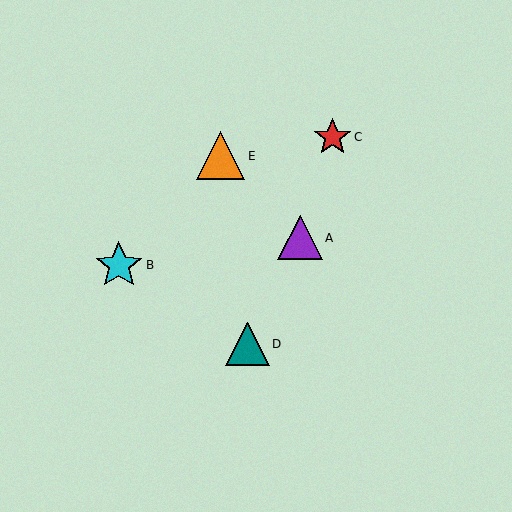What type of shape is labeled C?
Shape C is a red star.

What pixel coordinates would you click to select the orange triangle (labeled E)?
Click at (221, 156) to select the orange triangle E.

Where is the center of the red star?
The center of the red star is at (332, 137).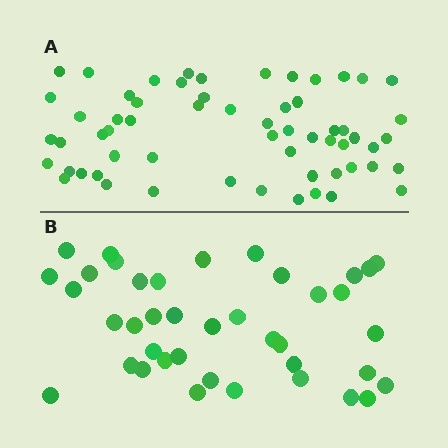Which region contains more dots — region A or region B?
Region A (the top region) has more dots.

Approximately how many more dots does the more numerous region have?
Region A has approximately 20 more dots than region B.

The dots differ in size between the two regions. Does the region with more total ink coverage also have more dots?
No. Region B has more total ink coverage because its dots are larger, but region A actually contains more individual dots. Total area can be misleading — the number of items is what matters here.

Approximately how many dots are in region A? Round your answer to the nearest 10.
About 60 dots.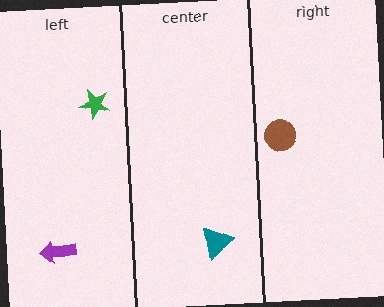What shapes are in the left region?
The purple arrow, the green star.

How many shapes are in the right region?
1.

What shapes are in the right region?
The brown circle.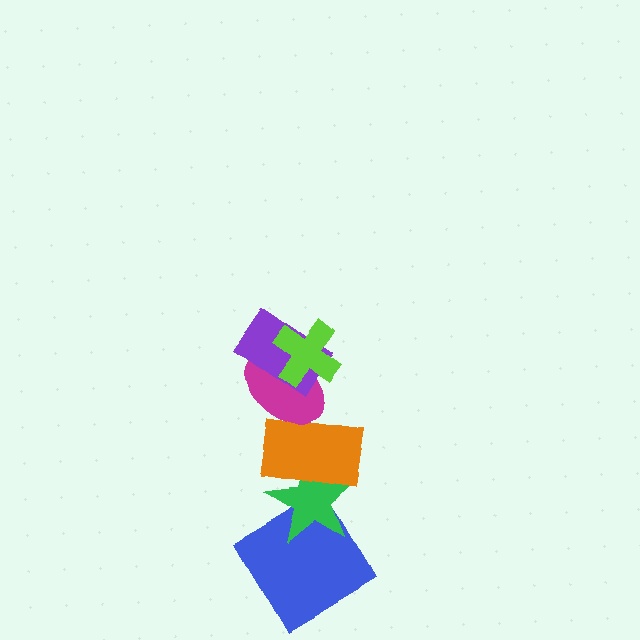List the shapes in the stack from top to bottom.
From top to bottom: the lime cross, the purple rectangle, the magenta ellipse, the orange rectangle, the green star, the blue diamond.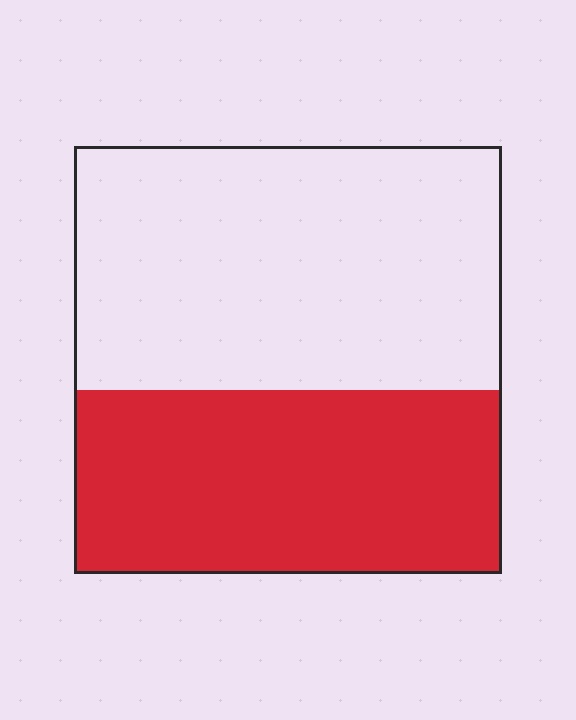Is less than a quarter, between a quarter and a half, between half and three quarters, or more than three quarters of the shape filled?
Between a quarter and a half.